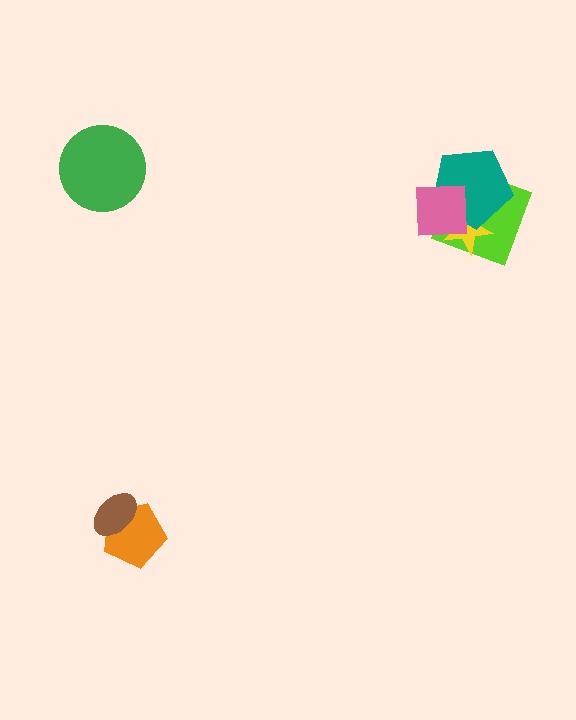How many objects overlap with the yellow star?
3 objects overlap with the yellow star.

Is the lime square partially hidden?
Yes, it is partially covered by another shape.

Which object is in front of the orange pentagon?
The brown ellipse is in front of the orange pentagon.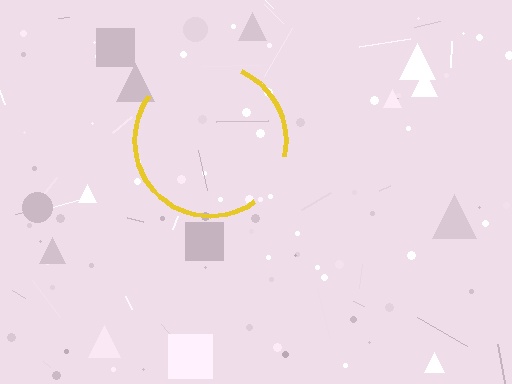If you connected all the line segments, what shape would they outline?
They would outline a circle.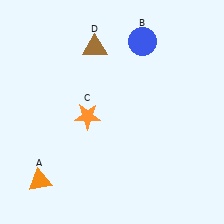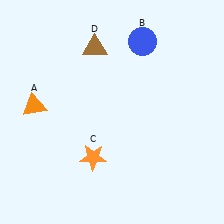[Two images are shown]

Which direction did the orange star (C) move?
The orange star (C) moved down.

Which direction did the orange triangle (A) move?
The orange triangle (A) moved up.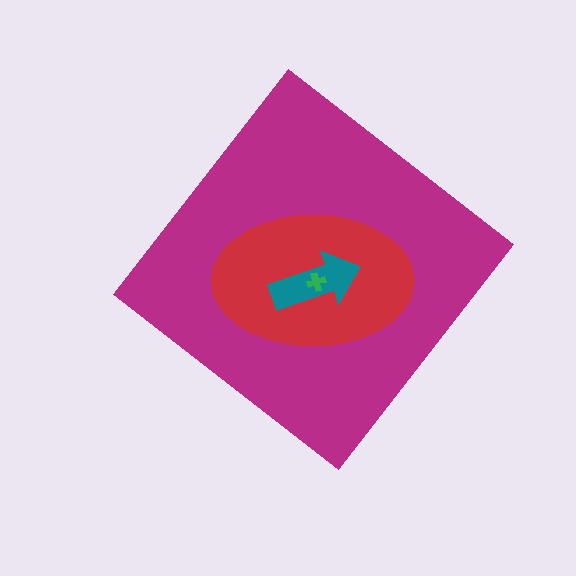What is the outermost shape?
The magenta diamond.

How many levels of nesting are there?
4.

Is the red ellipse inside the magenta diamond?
Yes.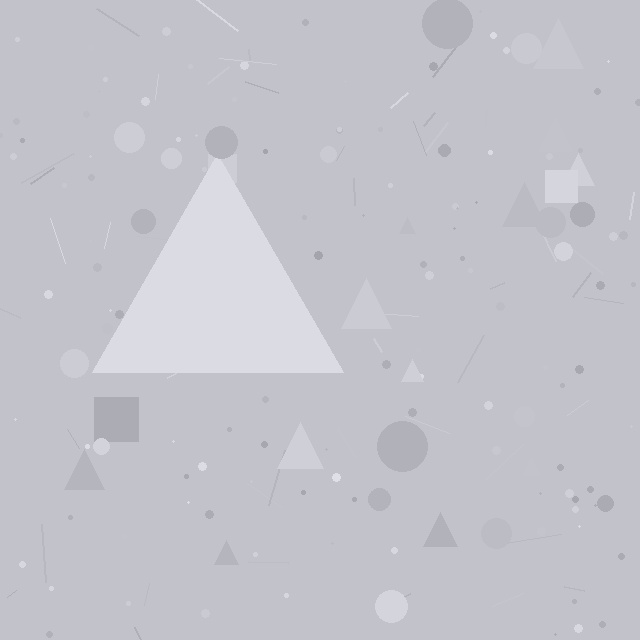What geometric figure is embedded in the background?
A triangle is embedded in the background.